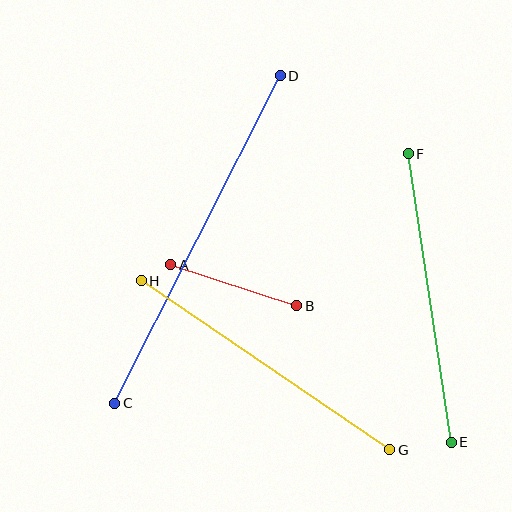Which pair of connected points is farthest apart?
Points C and D are farthest apart.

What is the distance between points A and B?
The distance is approximately 133 pixels.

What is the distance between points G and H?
The distance is approximately 301 pixels.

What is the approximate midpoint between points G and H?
The midpoint is at approximately (266, 365) pixels.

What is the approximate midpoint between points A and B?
The midpoint is at approximately (234, 285) pixels.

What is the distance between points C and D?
The distance is approximately 367 pixels.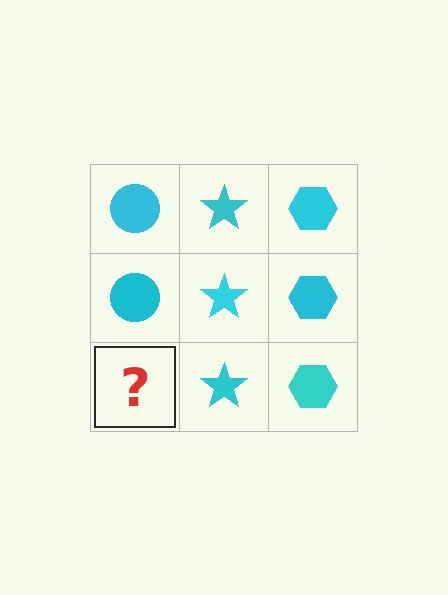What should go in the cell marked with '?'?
The missing cell should contain a cyan circle.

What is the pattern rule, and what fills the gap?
The rule is that each column has a consistent shape. The gap should be filled with a cyan circle.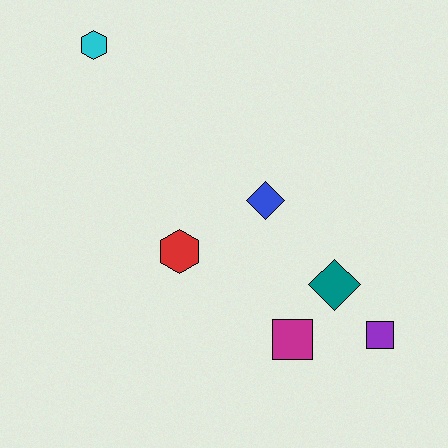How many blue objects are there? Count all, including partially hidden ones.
There is 1 blue object.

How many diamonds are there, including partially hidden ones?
There are 2 diamonds.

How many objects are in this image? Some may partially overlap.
There are 6 objects.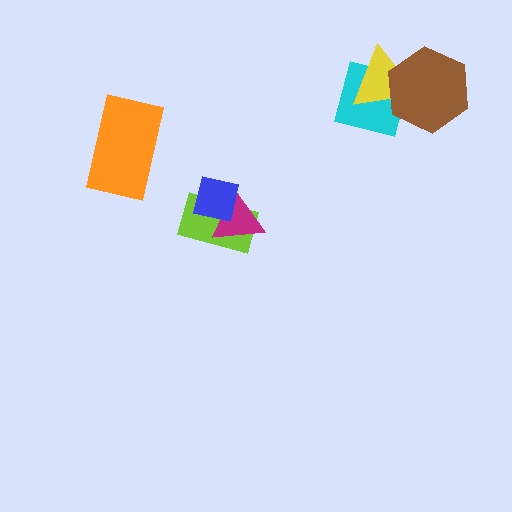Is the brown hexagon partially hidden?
No, no other shape covers it.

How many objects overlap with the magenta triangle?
2 objects overlap with the magenta triangle.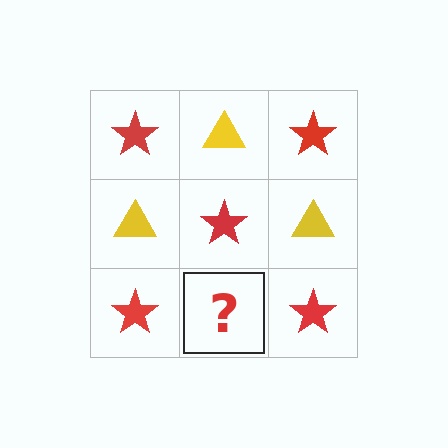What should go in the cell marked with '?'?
The missing cell should contain a yellow triangle.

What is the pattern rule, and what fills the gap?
The rule is that it alternates red star and yellow triangle in a checkerboard pattern. The gap should be filled with a yellow triangle.